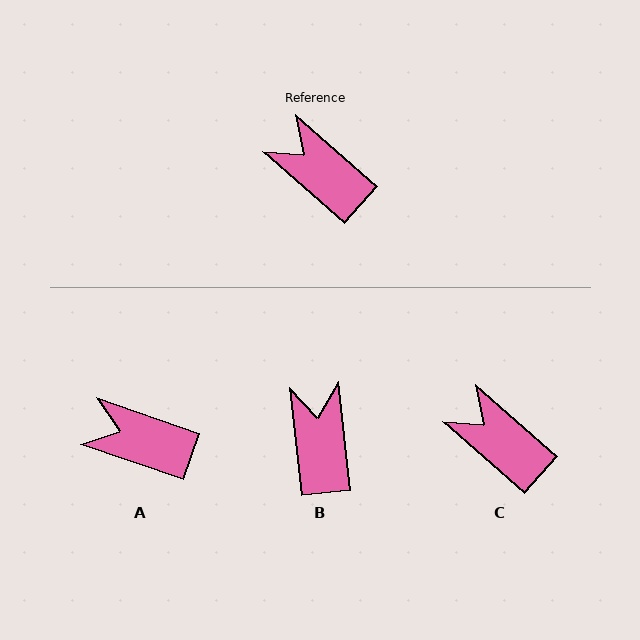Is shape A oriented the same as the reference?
No, it is off by about 22 degrees.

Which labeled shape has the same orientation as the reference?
C.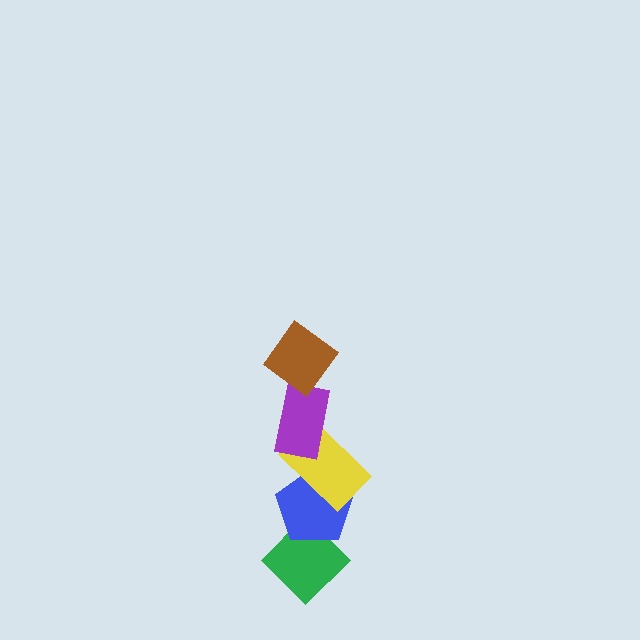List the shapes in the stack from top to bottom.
From top to bottom: the brown diamond, the purple rectangle, the yellow rectangle, the blue pentagon, the green diamond.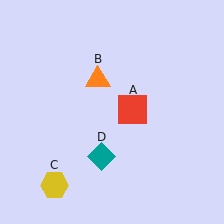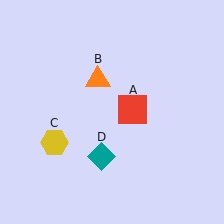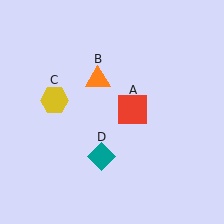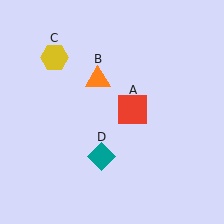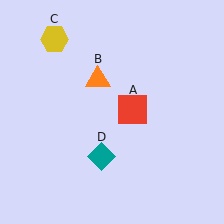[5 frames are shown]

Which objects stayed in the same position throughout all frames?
Red square (object A) and orange triangle (object B) and teal diamond (object D) remained stationary.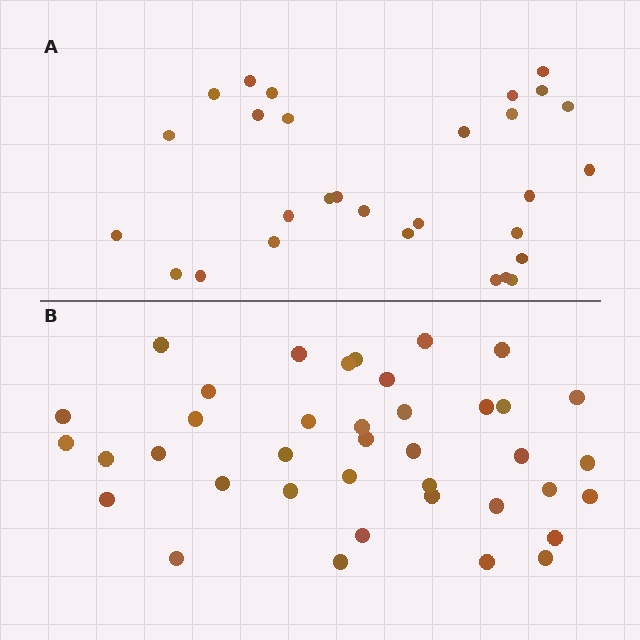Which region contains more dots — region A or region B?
Region B (the bottom region) has more dots.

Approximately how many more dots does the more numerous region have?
Region B has roughly 10 or so more dots than region A.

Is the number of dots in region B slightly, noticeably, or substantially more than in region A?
Region B has noticeably more, but not dramatically so. The ratio is roughly 1.3 to 1.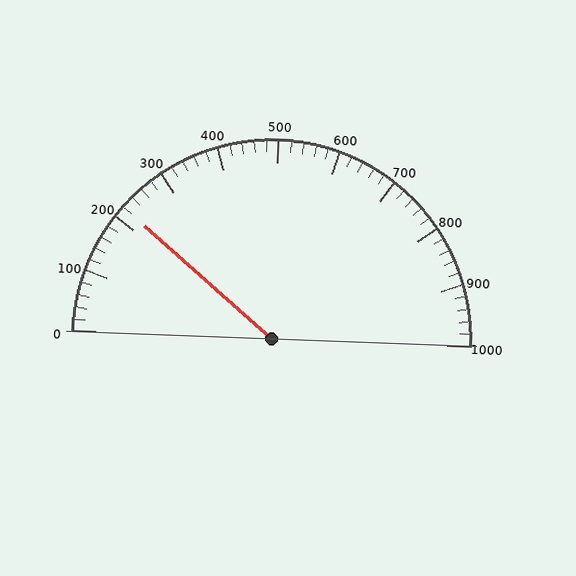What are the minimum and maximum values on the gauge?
The gauge ranges from 0 to 1000.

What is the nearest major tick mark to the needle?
The nearest major tick mark is 200.